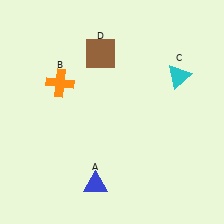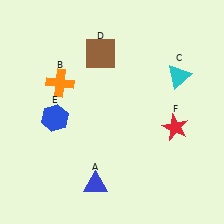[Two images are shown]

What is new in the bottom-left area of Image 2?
A blue hexagon (E) was added in the bottom-left area of Image 2.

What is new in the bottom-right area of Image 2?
A red star (F) was added in the bottom-right area of Image 2.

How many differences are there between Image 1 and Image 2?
There are 2 differences between the two images.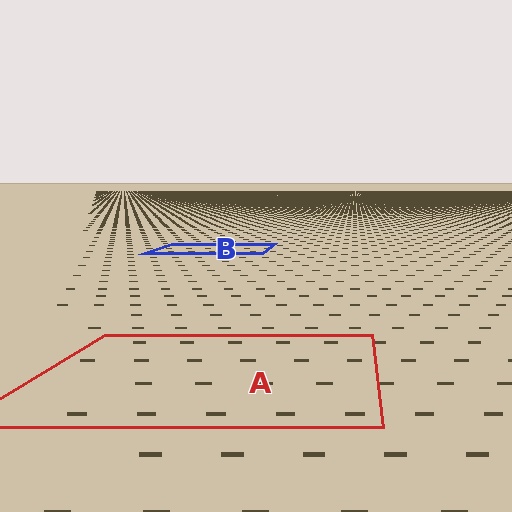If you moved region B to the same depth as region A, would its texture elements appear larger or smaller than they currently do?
They would appear larger. At a closer depth, the same texture elements are projected at a bigger on-screen size.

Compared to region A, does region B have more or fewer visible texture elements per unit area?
Region B has more texture elements per unit area — they are packed more densely because it is farther away.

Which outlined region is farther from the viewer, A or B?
Region B is farther from the viewer — the texture elements inside it appear smaller and more densely packed.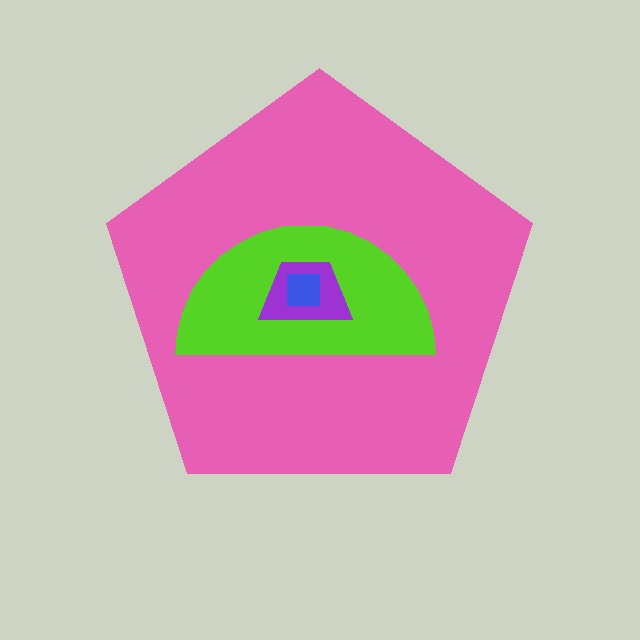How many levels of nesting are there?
4.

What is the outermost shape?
The pink pentagon.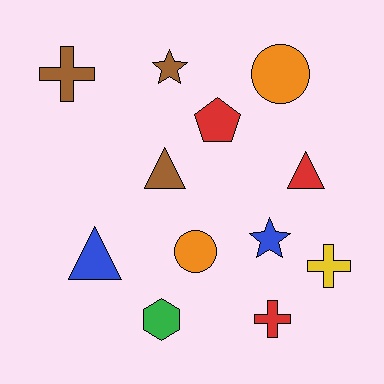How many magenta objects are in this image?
There are no magenta objects.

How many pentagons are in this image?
There is 1 pentagon.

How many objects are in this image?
There are 12 objects.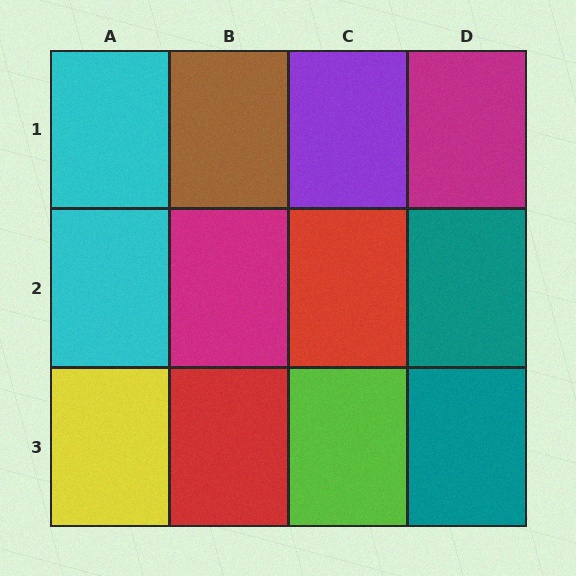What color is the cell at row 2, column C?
Red.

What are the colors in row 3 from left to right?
Yellow, red, lime, teal.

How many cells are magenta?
2 cells are magenta.